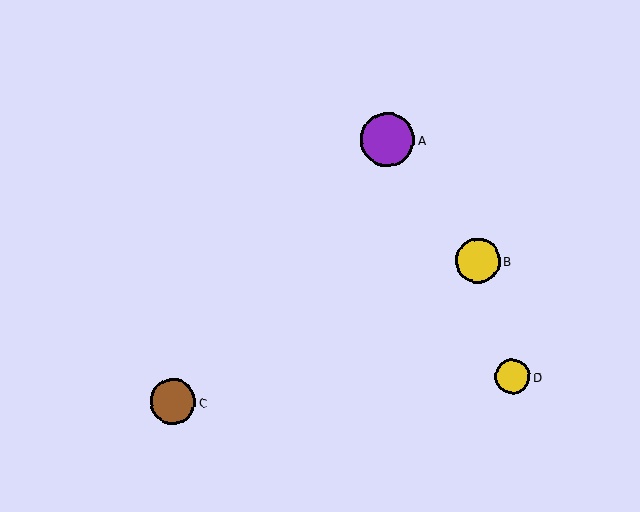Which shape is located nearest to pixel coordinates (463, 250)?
The yellow circle (labeled B) at (478, 261) is nearest to that location.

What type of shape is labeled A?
Shape A is a purple circle.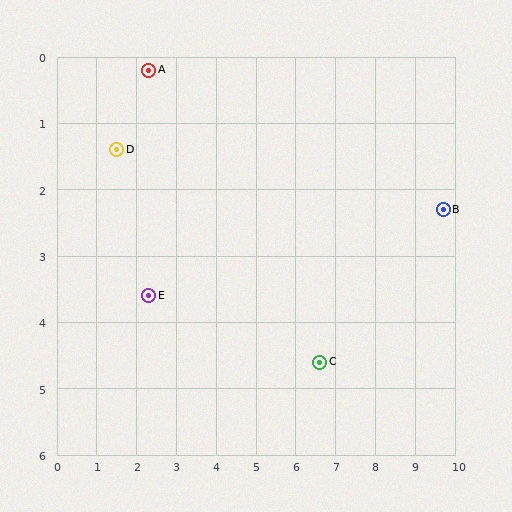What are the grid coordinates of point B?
Point B is at approximately (9.7, 2.3).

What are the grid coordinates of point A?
Point A is at approximately (2.3, 0.2).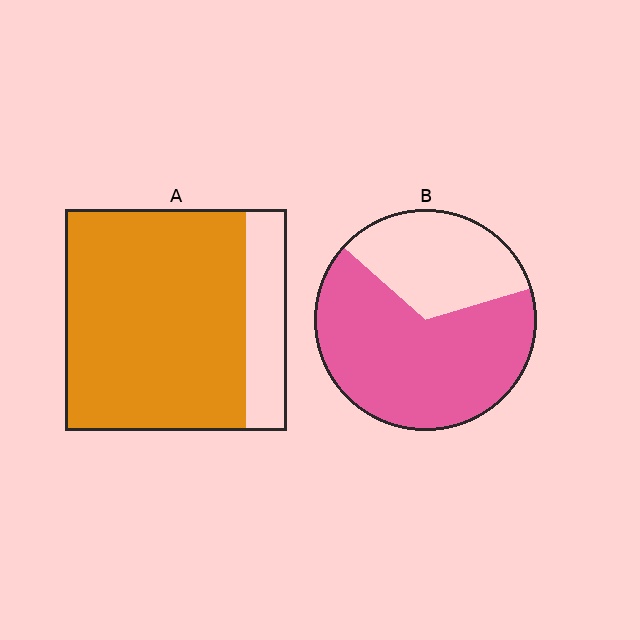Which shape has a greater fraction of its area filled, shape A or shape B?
Shape A.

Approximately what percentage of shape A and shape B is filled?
A is approximately 80% and B is approximately 65%.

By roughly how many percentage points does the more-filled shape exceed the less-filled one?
By roughly 15 percentage points (A over B).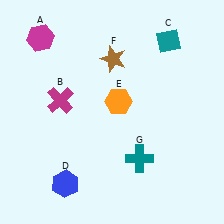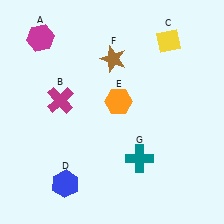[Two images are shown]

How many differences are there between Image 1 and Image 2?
There is 1 difference between the two images.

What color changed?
The diamond (C) changed from teal in Image 1 to yellow in Image 2.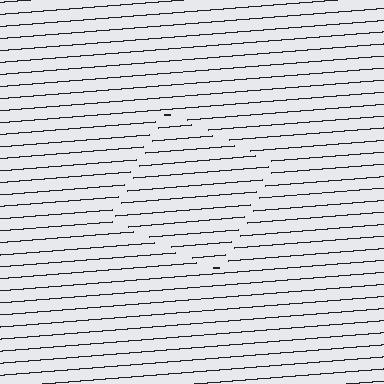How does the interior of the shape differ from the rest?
The interior of the shape contains the same grating, shifted by half a period — the contour is defined by the phase discontinuity where line-ends from the inner and outer gratings abut.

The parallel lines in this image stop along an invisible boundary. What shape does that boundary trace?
An illusory square. The interior of the shape contains the same grating, shifted by half a period — the contour is defined by the phase discontinuity where line-ends from the inner and outer gratings abut.